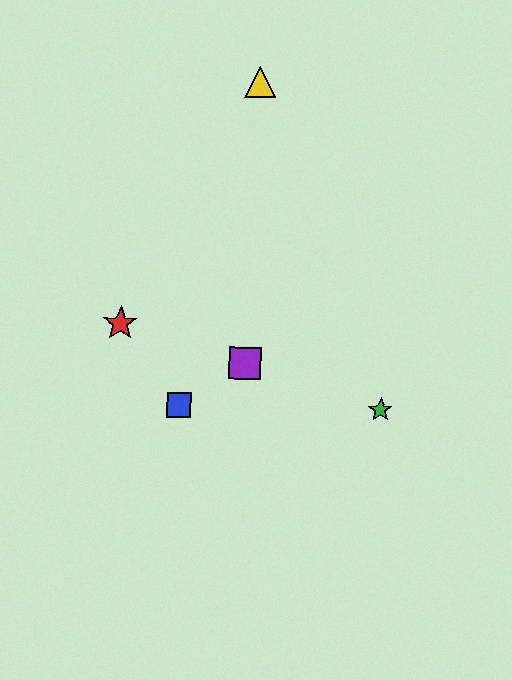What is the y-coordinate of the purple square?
The purple square is at y≈363.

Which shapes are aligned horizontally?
The blue square, the green star are aligned horizontally.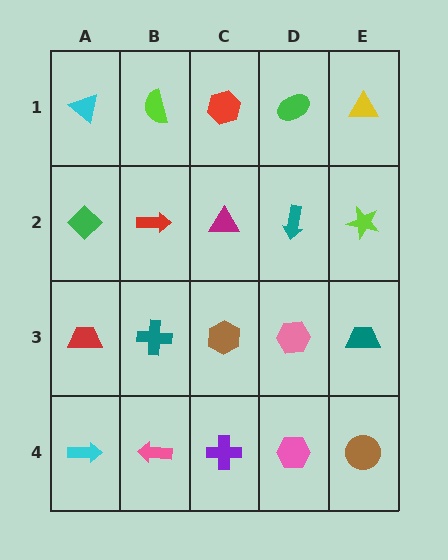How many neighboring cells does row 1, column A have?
2.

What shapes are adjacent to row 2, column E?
A yellow triangle (row 1, column E), a teal trapezoid (row 3, column E), a teal arrow (row 2, column D).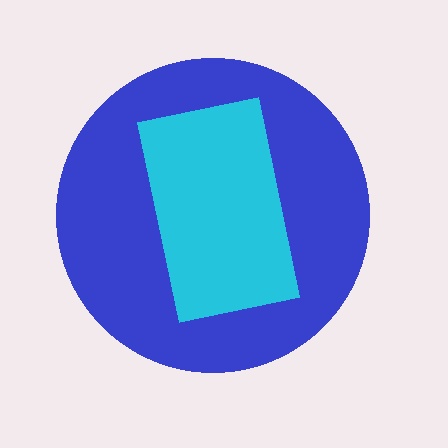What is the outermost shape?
The blue circle.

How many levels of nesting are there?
2.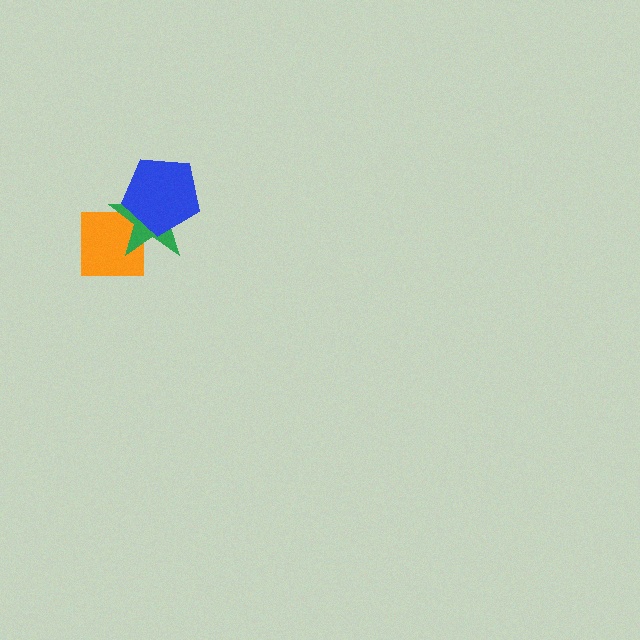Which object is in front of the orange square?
The green star is in front of the orange square.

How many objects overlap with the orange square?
1 object overlaps with the orange square.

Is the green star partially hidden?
Yes, it is partially covered by another shape.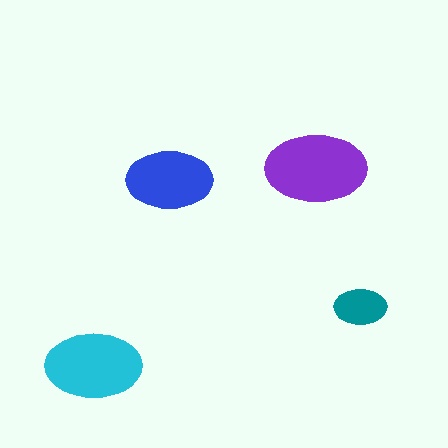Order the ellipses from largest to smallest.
the purple one, the cyan one, the blue one, the teal one.